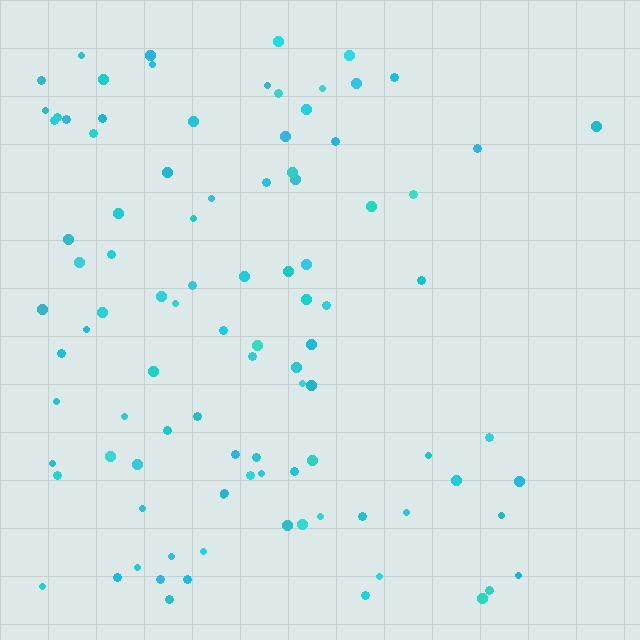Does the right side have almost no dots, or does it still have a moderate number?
Still a moderate number, just noticeably fewer than the left.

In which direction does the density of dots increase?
From right to left, with the left side densest.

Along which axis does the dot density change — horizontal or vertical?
Horizontal.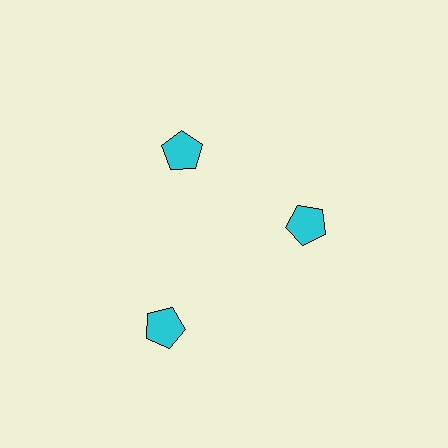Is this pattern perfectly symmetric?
No. The 3 cyan pentagons are arranged in a ring, but one element near the 7 o'clock position is pushed outward from the center, breaking the 3-fold rotational symmetry.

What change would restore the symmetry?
The symmetry would be restored by moving it inward, back onto the ring so that all 3 pentagons sit at equal angles and equal distance from the center.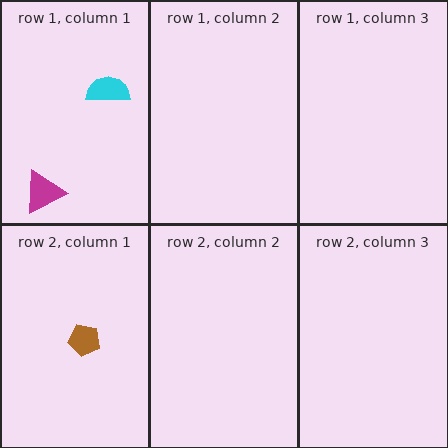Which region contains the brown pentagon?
The row 2, column 1 region.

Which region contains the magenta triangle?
The row 1, column 1 region.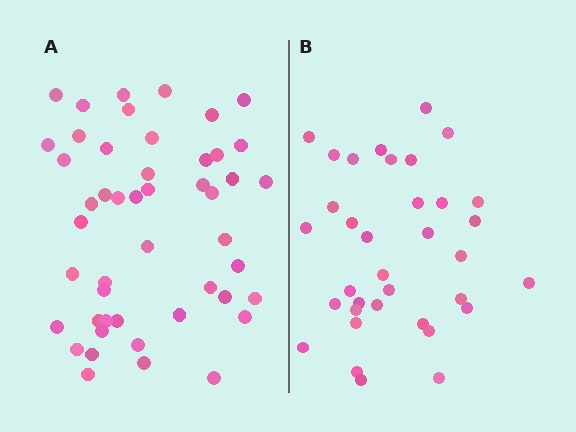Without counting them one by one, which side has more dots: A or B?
Region A (the left region) has more dots.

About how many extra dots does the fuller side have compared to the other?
Region A has approximately 15 more dots than region B.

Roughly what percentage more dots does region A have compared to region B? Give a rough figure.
About 35% more.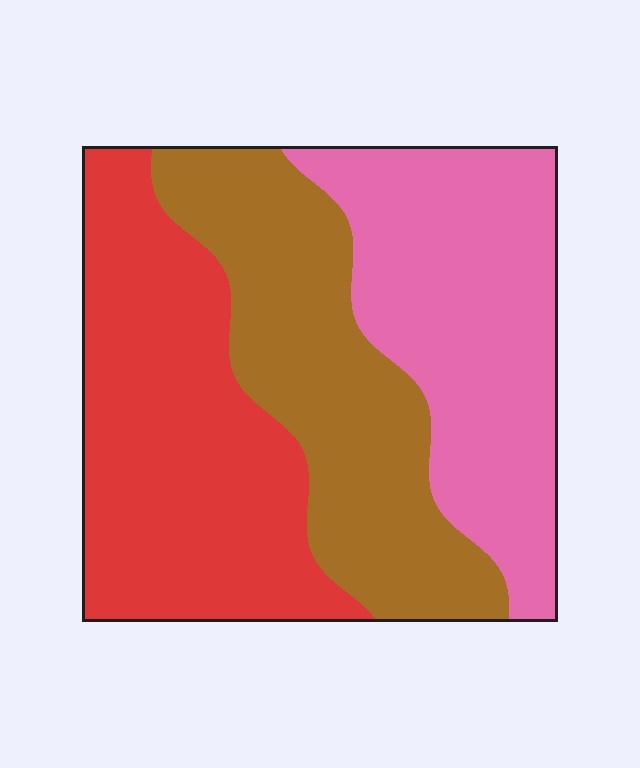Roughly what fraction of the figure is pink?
Pink covers roughly 35% of the figure.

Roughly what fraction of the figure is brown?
Brown takes up about one third (1/3) of the figure.